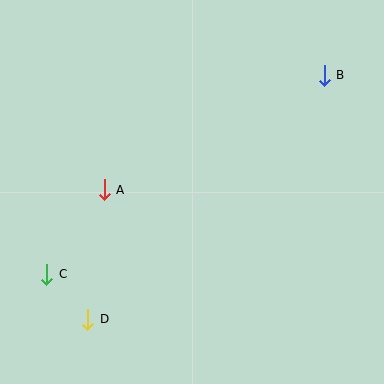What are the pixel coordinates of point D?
Point D is at (88, 319).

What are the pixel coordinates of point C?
Point C is at (47, 274).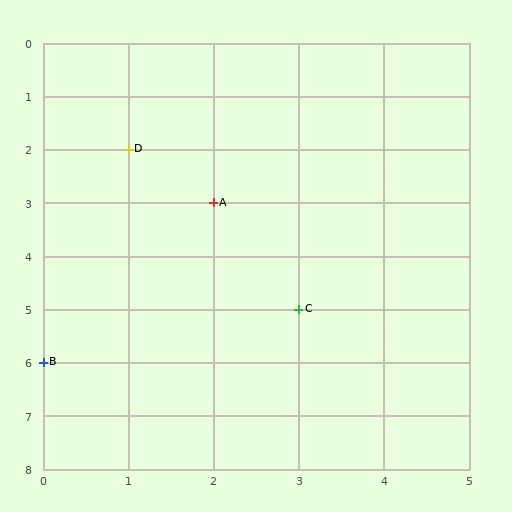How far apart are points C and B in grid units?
Points C and B are 3 columns and 1 row apart (about 3.2 grid units diagonally).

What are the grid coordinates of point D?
Point D is at grid coordinates (1, 2).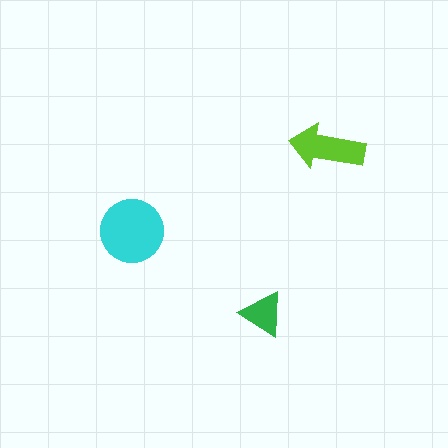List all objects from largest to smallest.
The cyan circle, the lime arrow, the green triangle.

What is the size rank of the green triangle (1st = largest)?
3rd.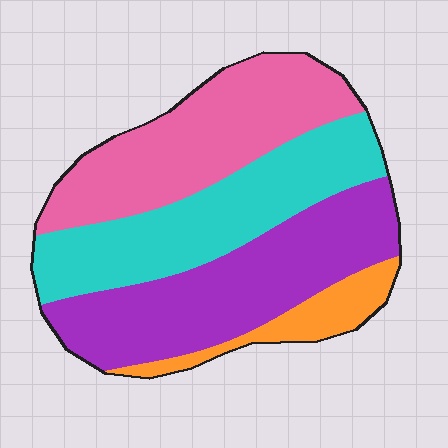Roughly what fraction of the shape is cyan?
Cyan covers around 30% of the shape.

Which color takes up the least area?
Orange, at roughly 10%.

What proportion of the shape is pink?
Pink covers roughly 30% of the shape.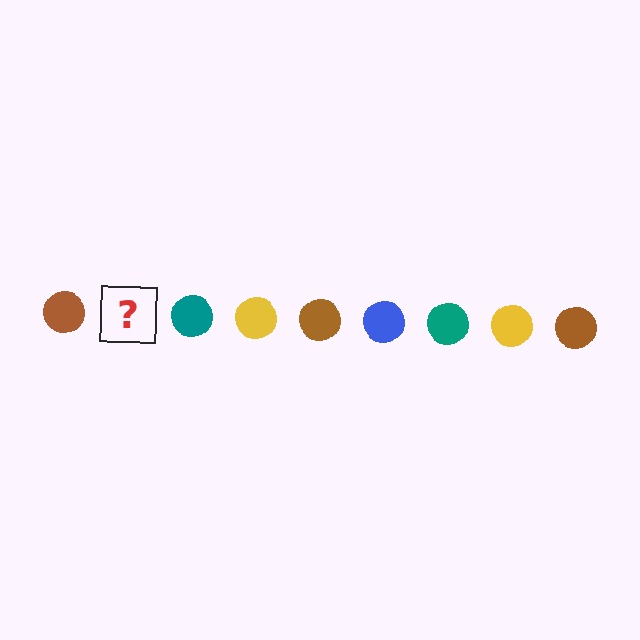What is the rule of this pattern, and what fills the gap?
The rule is that the pattern cycles through brown, blue, teal, yellow circles. The gap should be filled with a blue circle.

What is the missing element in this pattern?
The missing element is a blue circle.